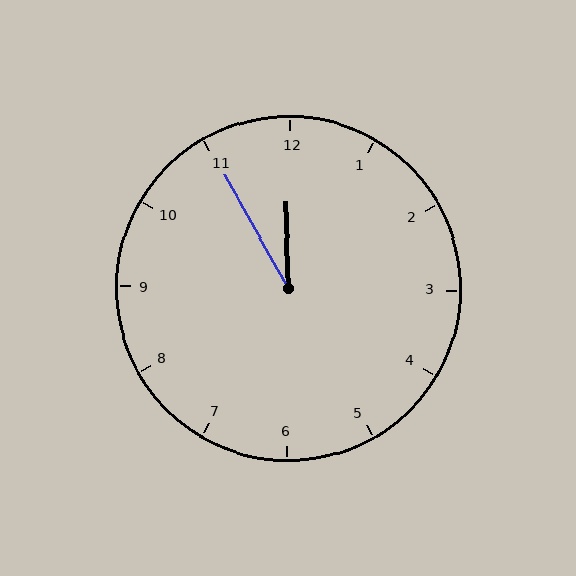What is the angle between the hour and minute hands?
Approximately 28 degrees.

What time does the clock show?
11:55.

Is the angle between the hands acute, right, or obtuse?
It is acute.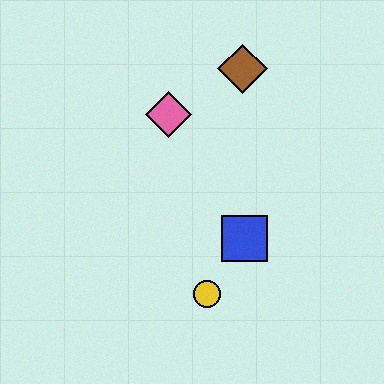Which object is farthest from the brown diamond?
The yellow circle is farthest from the brown diamond.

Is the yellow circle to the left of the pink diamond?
No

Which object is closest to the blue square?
The yellow circle is closest to the blue square.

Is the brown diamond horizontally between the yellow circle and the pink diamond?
No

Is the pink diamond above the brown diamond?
No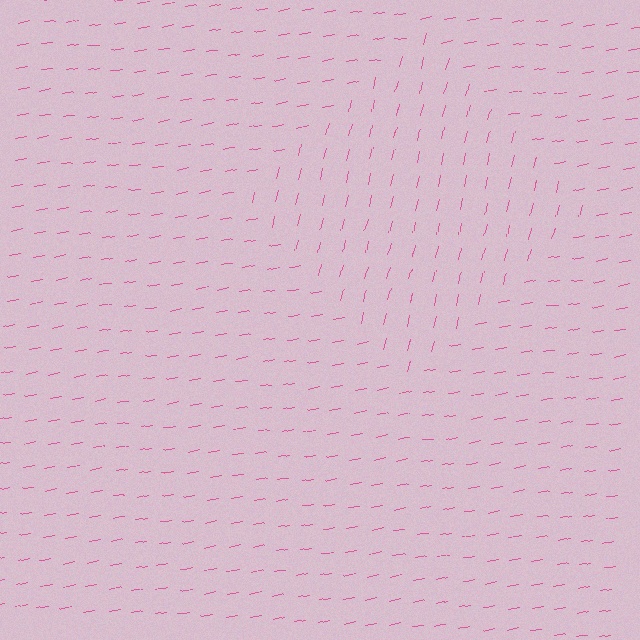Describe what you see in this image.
The image is filled with small pink line segments. A diamond region in the image has lines oriented differently from the surrounding lines, creating a visible texture boundary.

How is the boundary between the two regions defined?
The boundary is defined purely by a change in line orientation (approximately 65 degrees difference). All lines are the same color and thickness.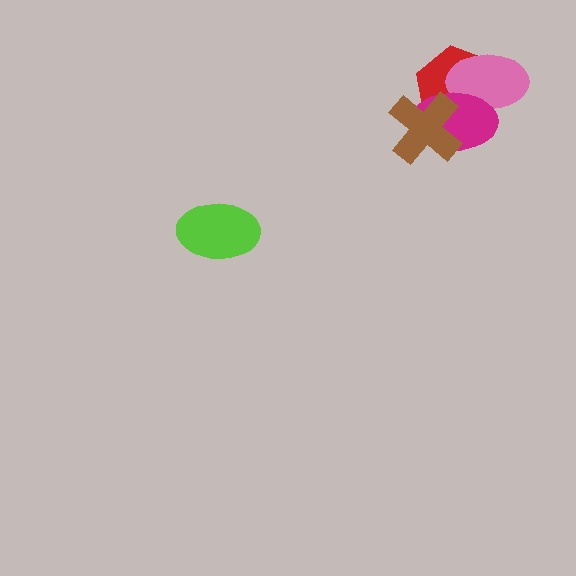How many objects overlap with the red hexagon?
3 objects overlap with the red hexagon.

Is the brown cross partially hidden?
No, no other shape covers it.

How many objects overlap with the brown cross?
2 objects overlap with the brown cross.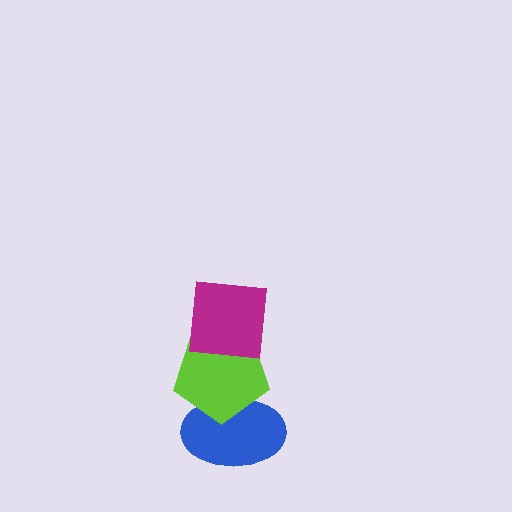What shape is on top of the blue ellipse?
The lime pentagon is on top of the blue ellipse.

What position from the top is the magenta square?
The magenta square is 1st from the top.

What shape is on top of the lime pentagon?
The magenta square is on top of the lime pentagon.